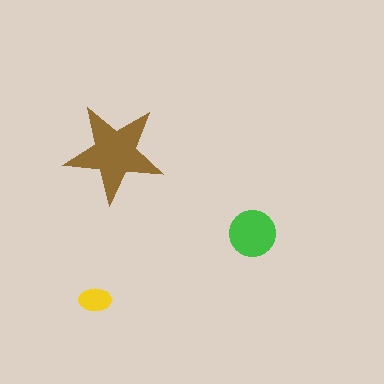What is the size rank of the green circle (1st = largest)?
2nd.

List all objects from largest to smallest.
The brown star, the green circle, the yellow ellipse.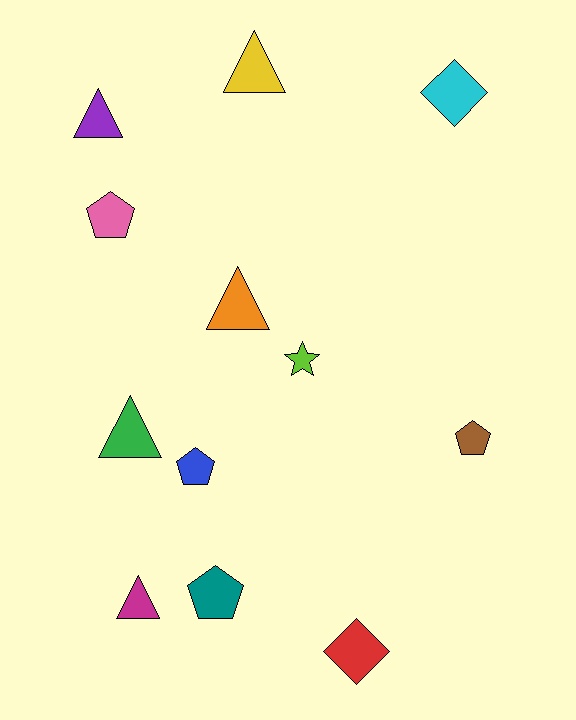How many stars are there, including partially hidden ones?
There is 1 star.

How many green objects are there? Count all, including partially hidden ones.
There is 1 green object.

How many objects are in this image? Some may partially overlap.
There are 12 objects.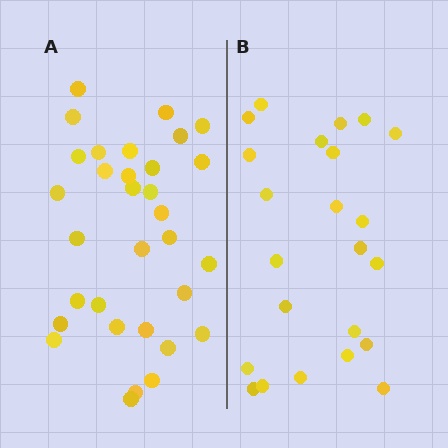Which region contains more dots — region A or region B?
Region A (the left region) has more dots.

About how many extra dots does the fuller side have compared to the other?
Region A has roughly 8 or so more dots than region B.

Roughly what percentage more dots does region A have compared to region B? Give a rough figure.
About 40% more.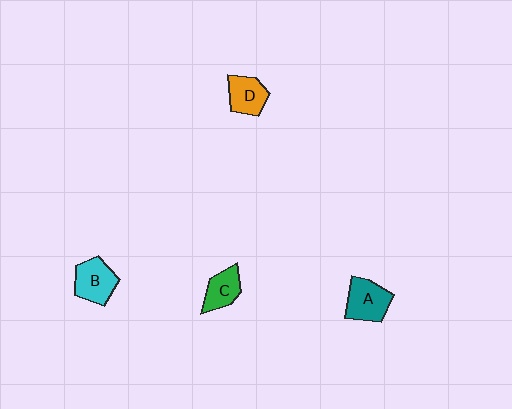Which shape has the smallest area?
Shape C (green).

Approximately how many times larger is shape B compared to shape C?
Approximately 1.2 times.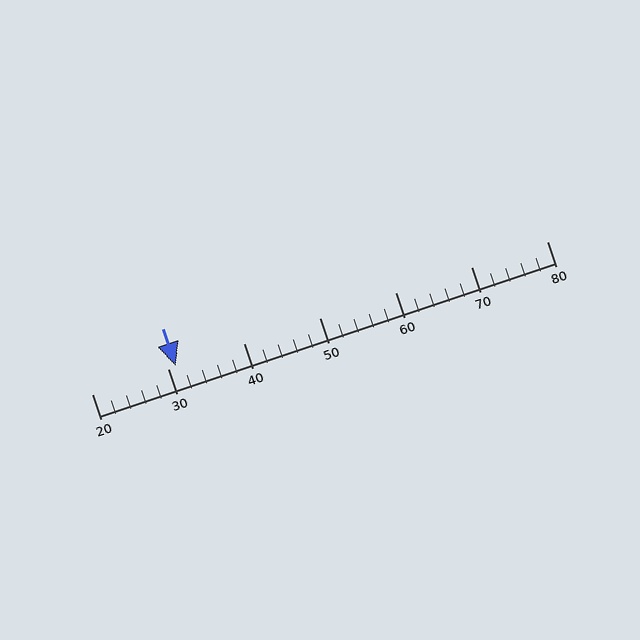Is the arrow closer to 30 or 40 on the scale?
The arrow is closer to 30.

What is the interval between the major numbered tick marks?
The major tick marks are spaced 10 units apart.